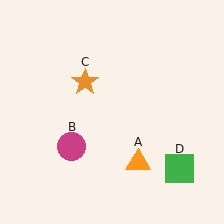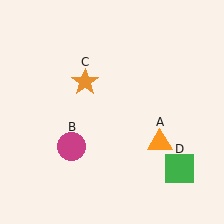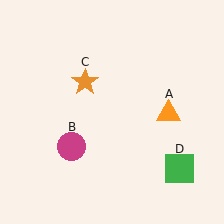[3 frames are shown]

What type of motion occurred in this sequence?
The orange triangle (object A) rotated counterclockwise around the center of the scene.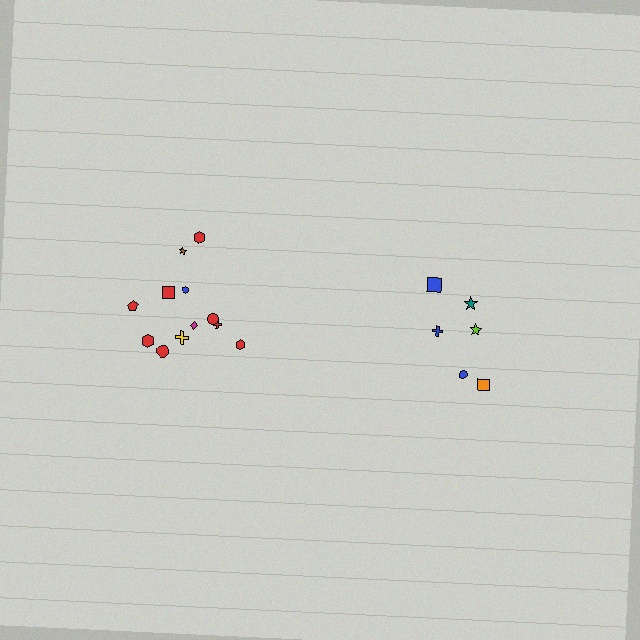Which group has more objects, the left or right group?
The left group.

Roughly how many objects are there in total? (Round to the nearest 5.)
Roughly 20 objects in total.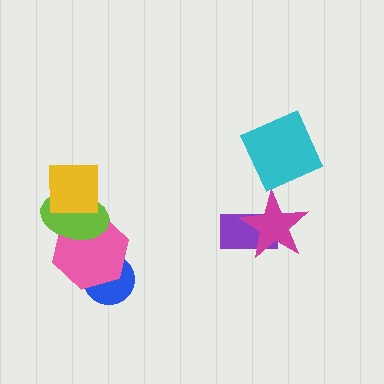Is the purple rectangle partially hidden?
Yes, it is partially covered by another shape.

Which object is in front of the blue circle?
The pink hexagon is in front of the blue circle.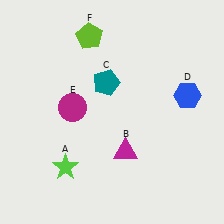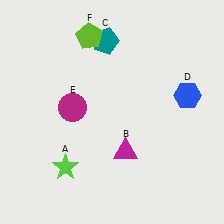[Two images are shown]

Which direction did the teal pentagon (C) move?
The teal pentagon (C) moved up.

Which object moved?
The teal pentagon (C) moved up.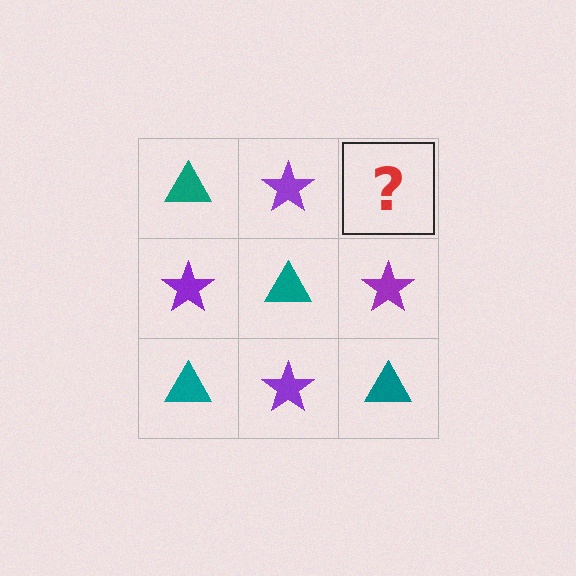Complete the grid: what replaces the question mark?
The question mark should be replaced with a teal triangle.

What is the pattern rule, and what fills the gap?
The rule is that it alternates teal triangle and purple star in a checkerboard pattern. The gap should be filled with a teal triangle.